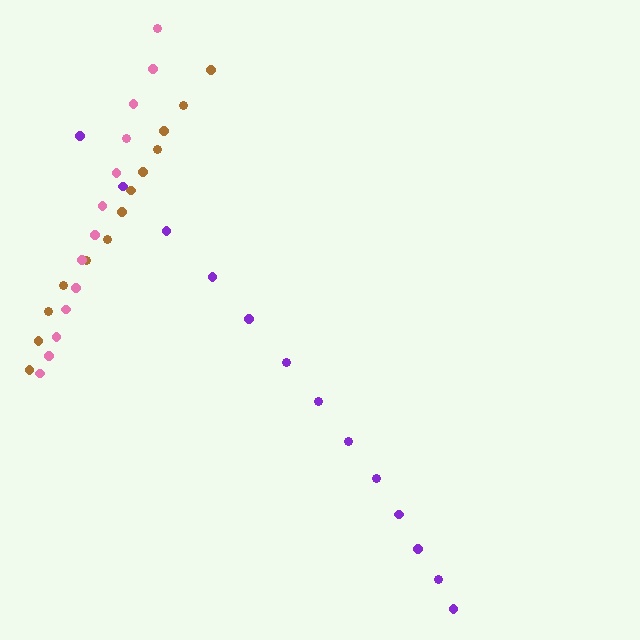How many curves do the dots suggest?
There are 3 distinct paths.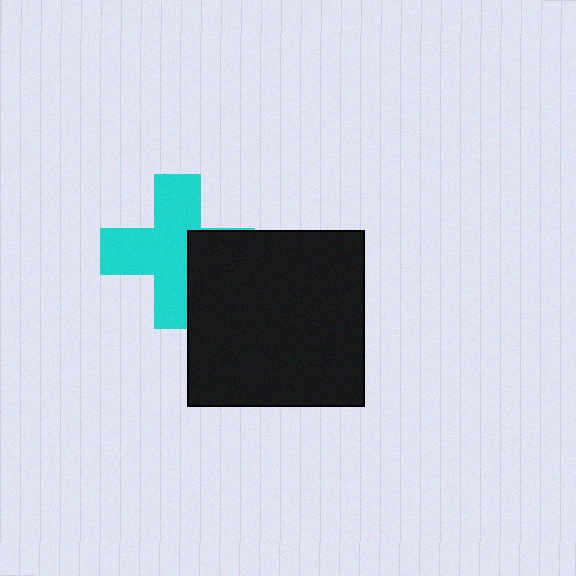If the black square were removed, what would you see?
You would see the complete cyan cross.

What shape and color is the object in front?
The object in front is a black square.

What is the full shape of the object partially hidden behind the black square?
The partially hidden object is a cyan cross.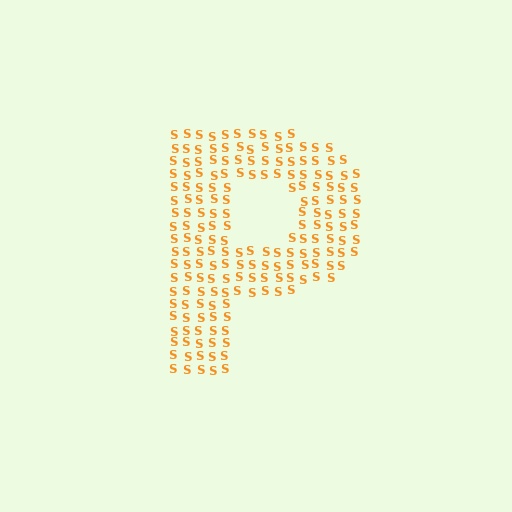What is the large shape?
The large shape is the letter P.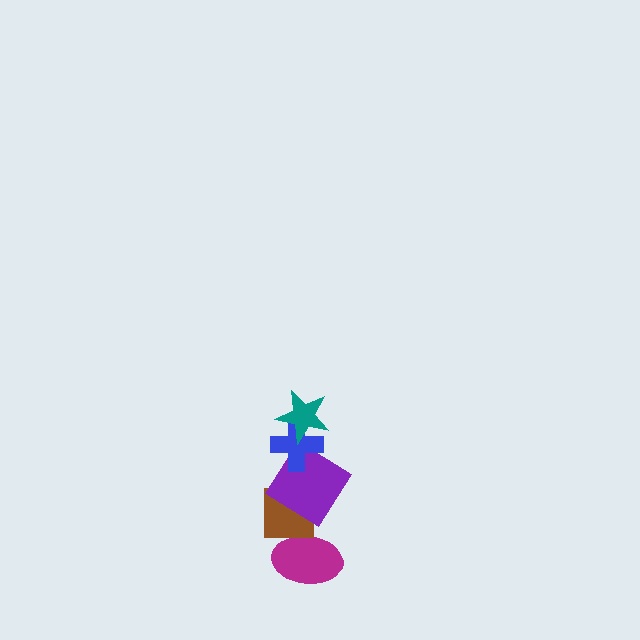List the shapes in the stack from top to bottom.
From top to bottom: the teal star, the blue cross, the purple diamond, the brown square, the magenta ellipse.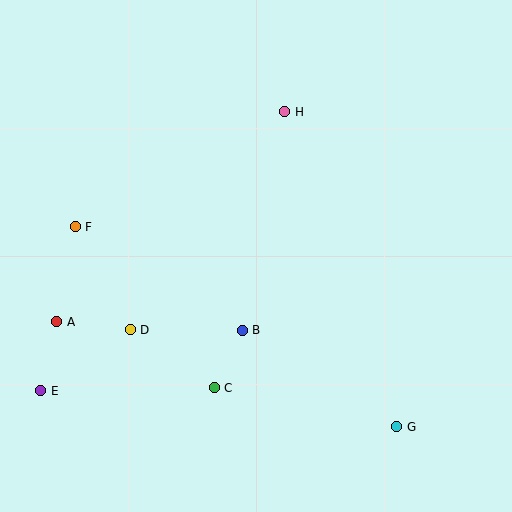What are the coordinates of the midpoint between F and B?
The midpoint between F and B is at (159, 278).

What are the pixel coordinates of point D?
Point D is at (130, 330).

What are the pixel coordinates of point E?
Point E is at (41, 391).